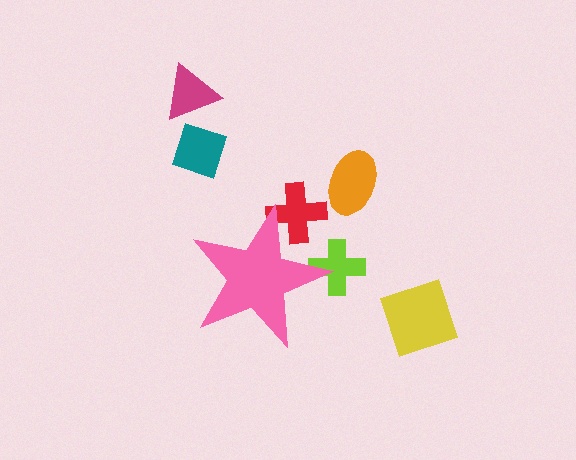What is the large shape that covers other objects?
A pink star.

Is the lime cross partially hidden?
Yes, the lime cross is partially hidden behind the pink star.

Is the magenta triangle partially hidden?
No, the magenta triangle is fully visible.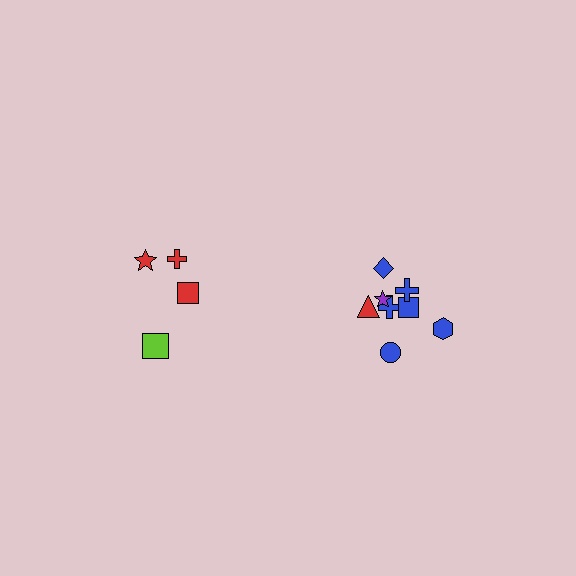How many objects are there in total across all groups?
There are 12 objects.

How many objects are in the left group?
There are 4 objects.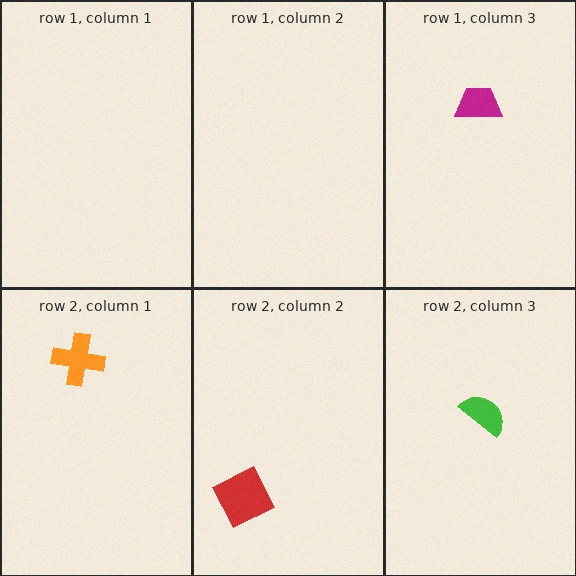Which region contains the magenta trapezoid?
The row 1, column 3 region.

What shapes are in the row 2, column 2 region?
The red square.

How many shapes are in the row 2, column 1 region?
1.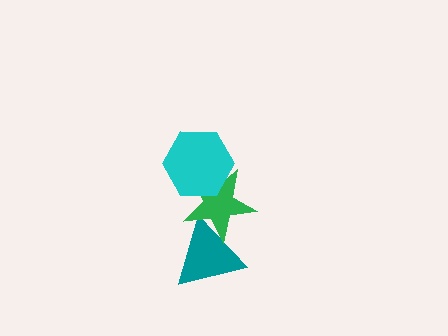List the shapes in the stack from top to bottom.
From top to bottom: the cyan hexagon, the green star, the teal triangle.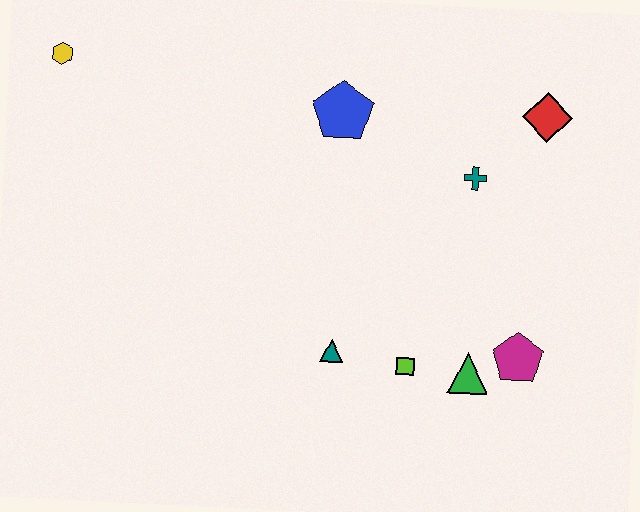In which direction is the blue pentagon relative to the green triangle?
The blue pentagon is above the green triangle.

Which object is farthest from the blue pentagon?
The magenta pentagon is farthest from the blue pentagon.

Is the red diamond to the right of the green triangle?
Yes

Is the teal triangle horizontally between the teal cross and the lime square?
No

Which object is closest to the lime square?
The green triangle is closest to the lime square.